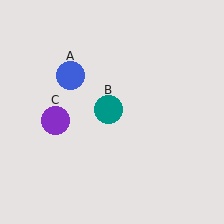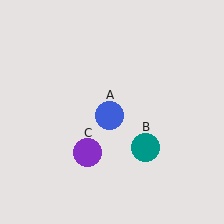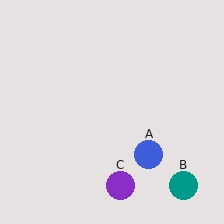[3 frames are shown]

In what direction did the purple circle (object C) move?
The purple circle (object C) moved down and to the right.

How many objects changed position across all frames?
3 objects changed position: blue circle (object A), teal circle (object B), purple circle (object C).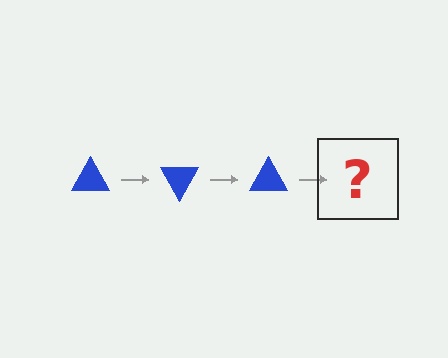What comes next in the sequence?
The next element should be a blue triangle rotated 180 degrees.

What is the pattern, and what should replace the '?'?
The pattern is that the triangle rotates 60 degrees each step. The '?' should be a blue triangle rotated 180 degrees.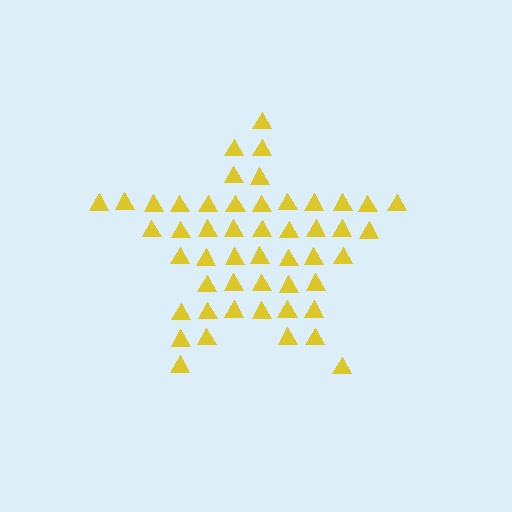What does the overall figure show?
The overall figure shows a star.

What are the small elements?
The small elements are triangles.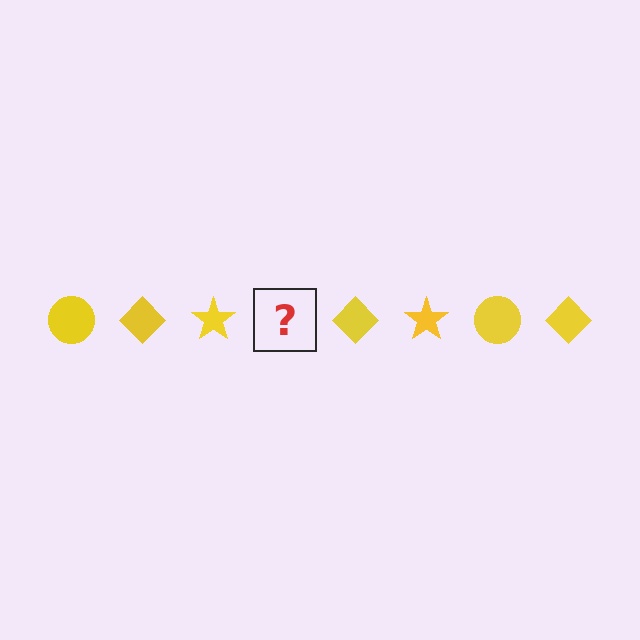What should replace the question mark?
The question mark should be replaced with a yellow circle.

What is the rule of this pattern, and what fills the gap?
The rule is that the pattern cycles through circle, diamond, star shapes in yellow. The gap should be filled with a yellow circle.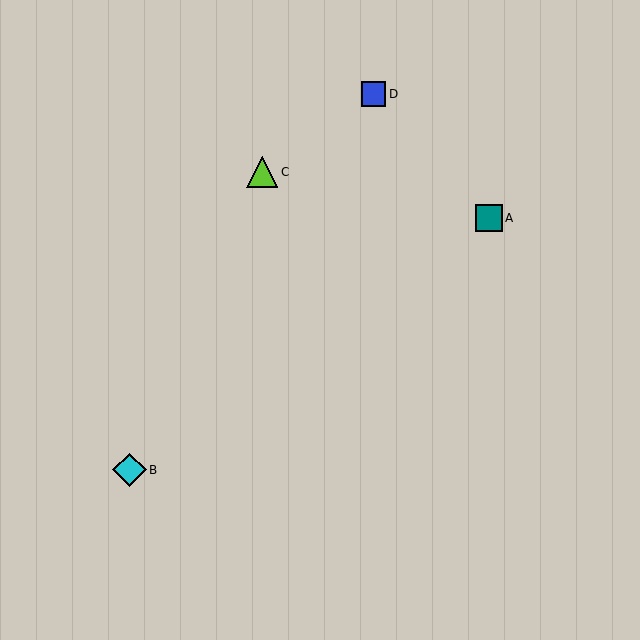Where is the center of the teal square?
The center of the teal square is at (489, 218).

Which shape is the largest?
The cyan diamond (labeled B) is the largest.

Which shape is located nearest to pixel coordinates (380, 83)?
The blue square (labeled D) at (374, 94) is nearest to that location.